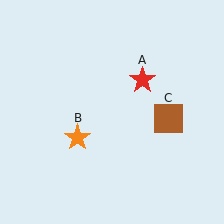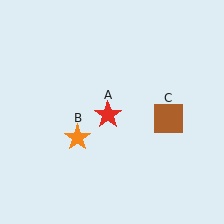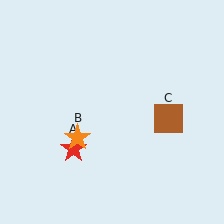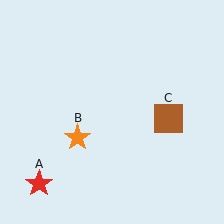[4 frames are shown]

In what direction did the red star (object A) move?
The red star (object A) moved down and to the left.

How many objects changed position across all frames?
1 object changed position: red star (object A).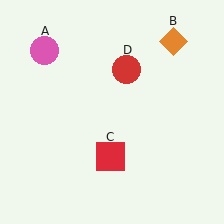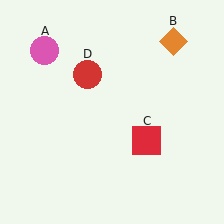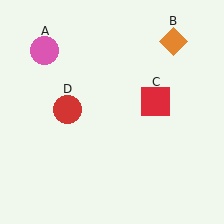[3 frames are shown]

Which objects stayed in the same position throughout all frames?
Pink circle (object A) and orange diamond (object B) remained stationary.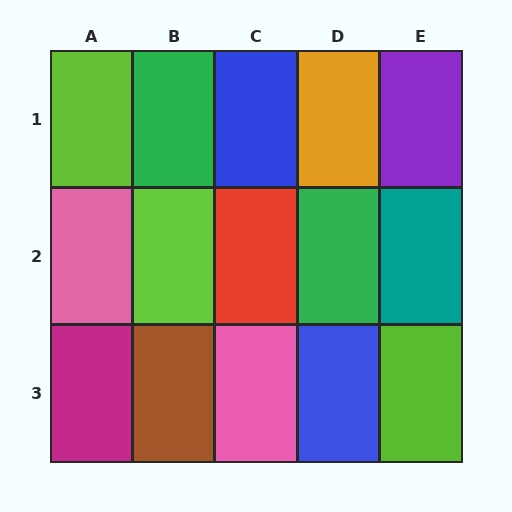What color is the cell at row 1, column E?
Purple.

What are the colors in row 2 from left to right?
Pink, lime, red, green, teal.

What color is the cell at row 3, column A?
Magenta.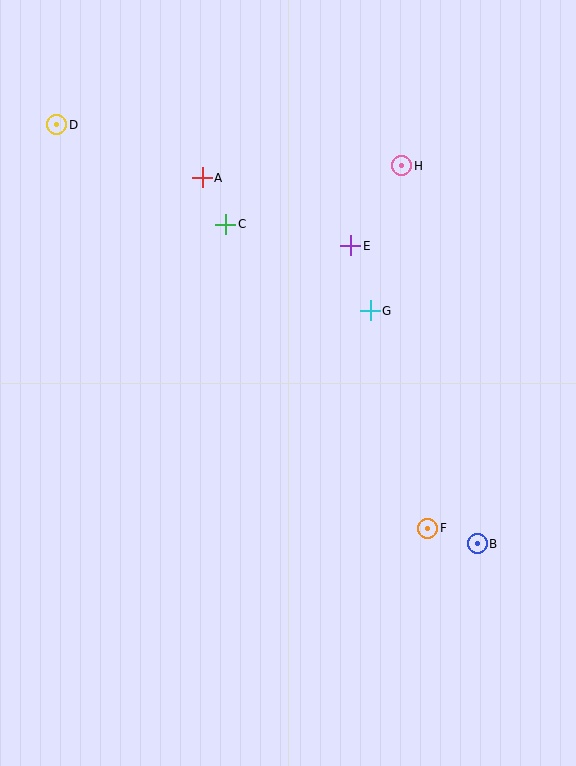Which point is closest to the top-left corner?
Point D is closest to the top-left corner.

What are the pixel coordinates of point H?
Point H is at (402, 166).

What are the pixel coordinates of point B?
Point B is at (477, 544).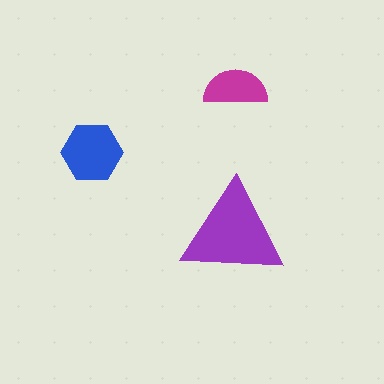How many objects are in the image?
There are 3 objects in the image.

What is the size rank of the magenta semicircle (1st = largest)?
3rd.